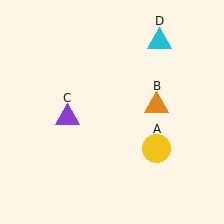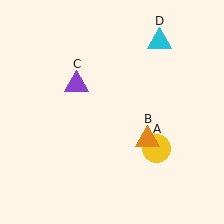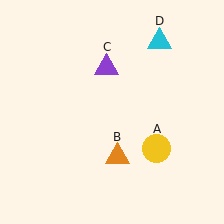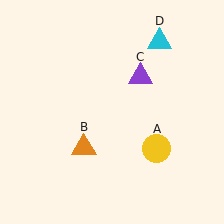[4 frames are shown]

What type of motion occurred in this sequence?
The orange triangle (object B), purple triangle (object C) rotated clockwise around the center of the scene.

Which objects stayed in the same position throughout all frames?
Yellow circle (object A) and cyan triangle (object D) remained stationary.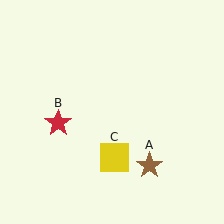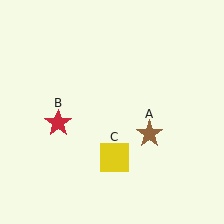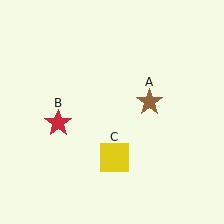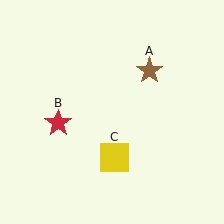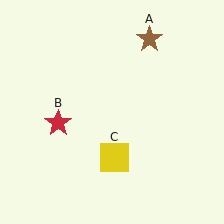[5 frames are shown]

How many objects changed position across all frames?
1 object changed position: brown star (object A).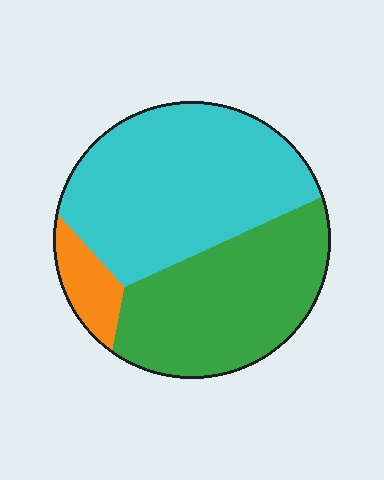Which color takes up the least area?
Orange, at roughly 10%.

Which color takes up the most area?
Cyan, at roughly 50%.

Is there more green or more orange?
Green.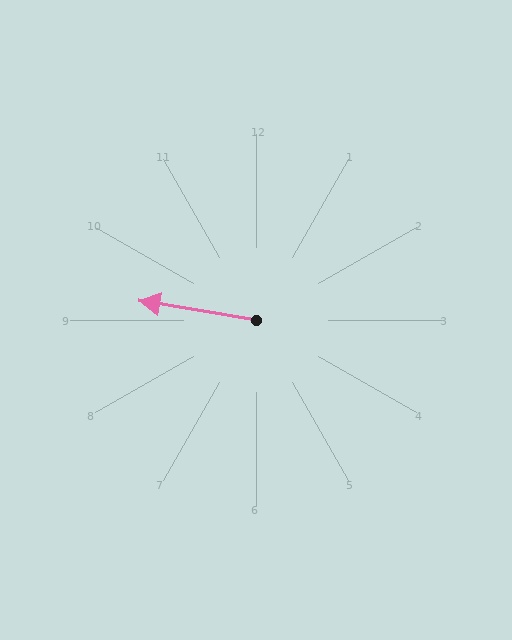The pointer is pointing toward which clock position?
Roughly 9 o'clock.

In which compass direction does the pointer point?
West.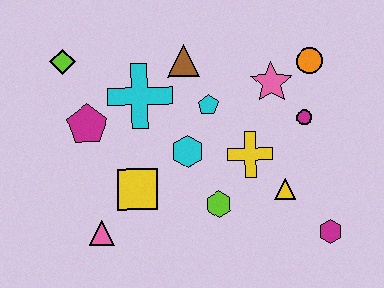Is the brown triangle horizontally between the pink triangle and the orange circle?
Yes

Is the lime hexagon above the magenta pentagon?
No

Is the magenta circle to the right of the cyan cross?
Yes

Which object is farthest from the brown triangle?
The magenta hexagon is farthest from the brown triangle.